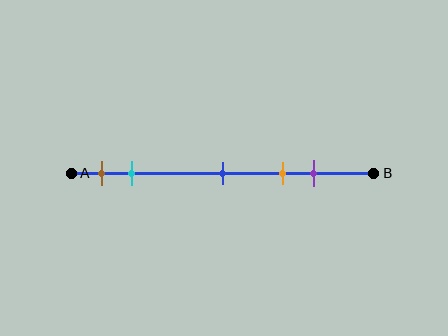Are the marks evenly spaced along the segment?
No, the marks are not evenly spaced.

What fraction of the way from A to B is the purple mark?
The purple mark is approximately 80% (0.8) of the way from A to B.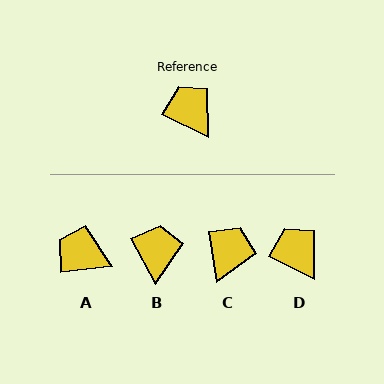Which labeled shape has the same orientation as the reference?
D.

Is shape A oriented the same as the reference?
No, it is off by about 32 degrees.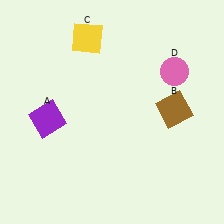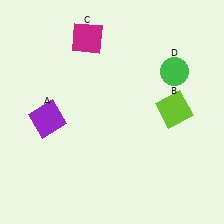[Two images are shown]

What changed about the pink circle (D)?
In Image 1, D is pink. In Image 2, it changed to green.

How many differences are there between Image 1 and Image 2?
There are 3 differences between the two images.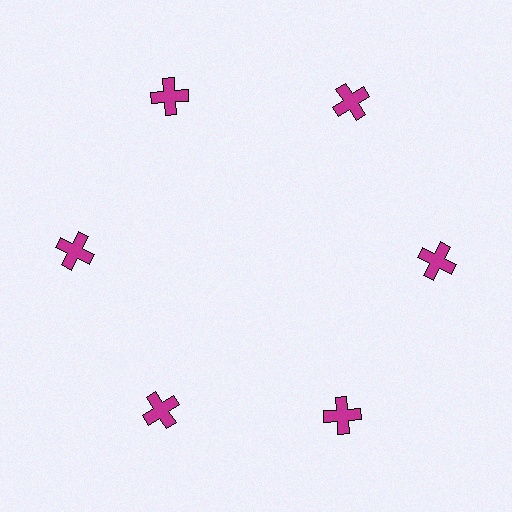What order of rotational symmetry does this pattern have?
This pattern has 6-fold rotational symmetry.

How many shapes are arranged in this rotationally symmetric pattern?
There are 6 shapes, arranged in 6 groups of 1.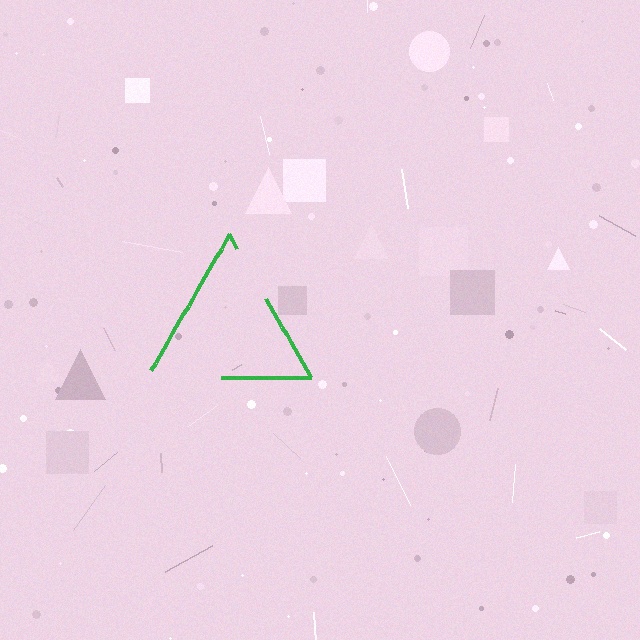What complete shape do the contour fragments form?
The contour fragments form a triangle.